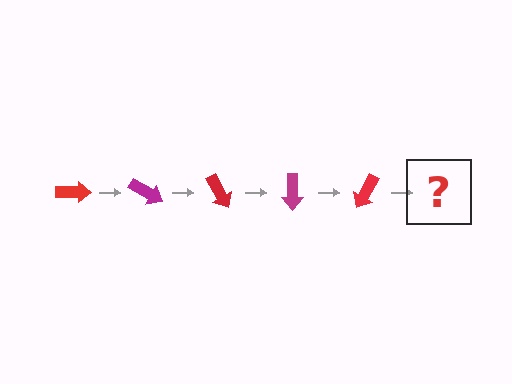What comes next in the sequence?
The next element should be a magenta arrow, rotated 150 degrees from the start.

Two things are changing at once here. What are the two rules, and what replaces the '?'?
The two rules are that it rotates 30 degrees each step and the color cycles through red and magenta. The '?' should be a magenta arrow, rotated 150 degrees from the start.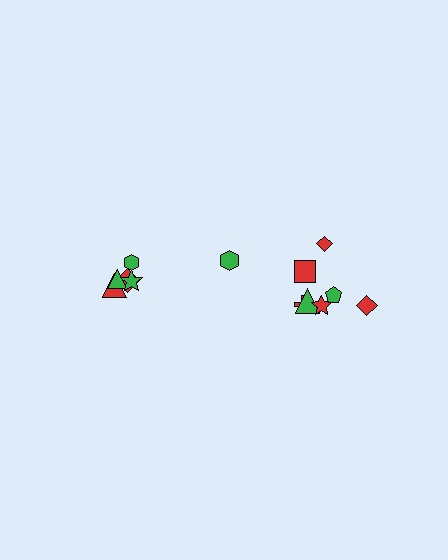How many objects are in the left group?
There are 5 objects.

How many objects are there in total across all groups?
There are 13 objects.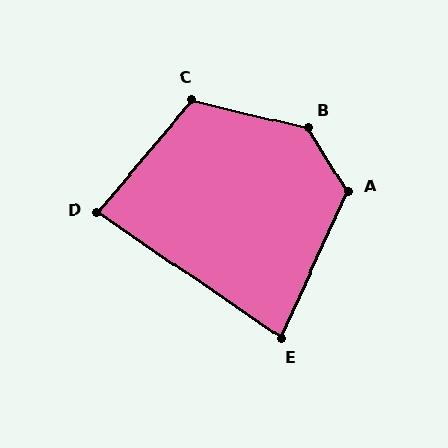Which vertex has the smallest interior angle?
E, at approximately 80 degrees.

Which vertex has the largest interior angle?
B, at approximately 135 degrees.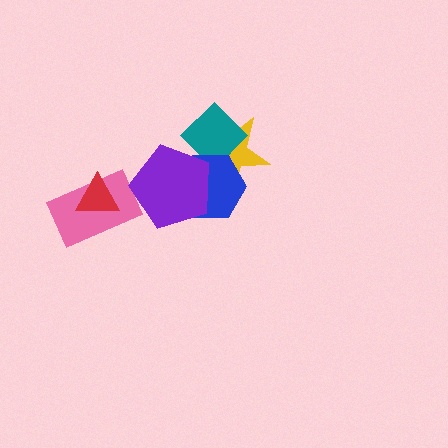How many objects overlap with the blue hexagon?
3 objects overlap with the blue hexagon.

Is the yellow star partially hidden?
Yes, it is partially covered by another shape.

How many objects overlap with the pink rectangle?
1 object overlaps with the pink rectangle.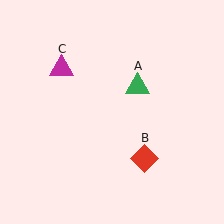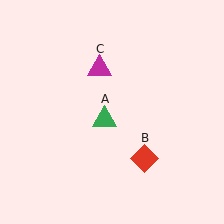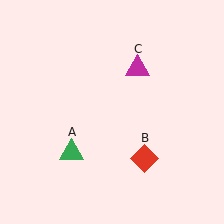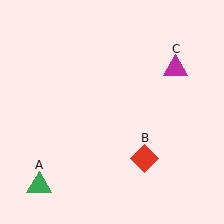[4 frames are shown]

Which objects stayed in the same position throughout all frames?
Red diamond (object B) remained stationary.